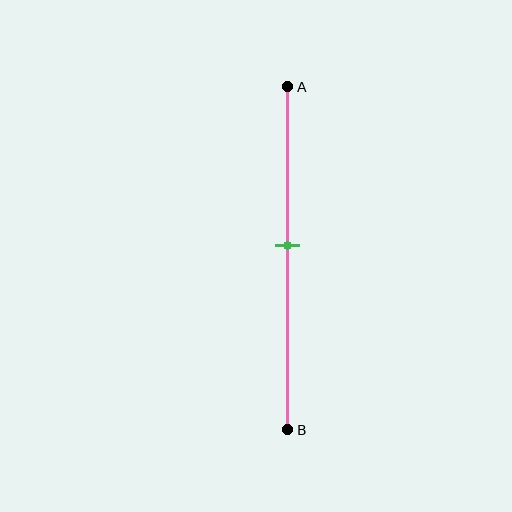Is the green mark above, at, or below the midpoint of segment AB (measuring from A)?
The green mark is above the midpoint of segment AB.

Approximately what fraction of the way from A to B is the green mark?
The green mark is approximately 45% of the way from A to B.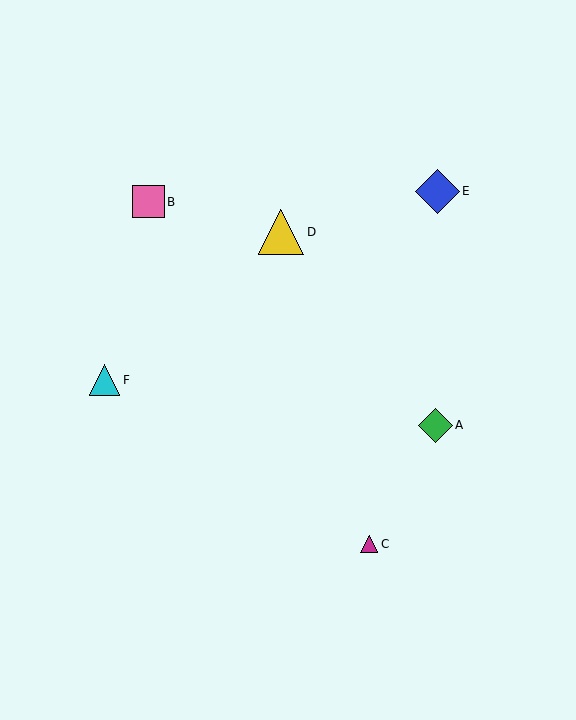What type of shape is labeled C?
Shape C is a magenta triangle.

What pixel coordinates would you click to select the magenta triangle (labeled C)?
Click at (369, 544) to select the magenta triangle C.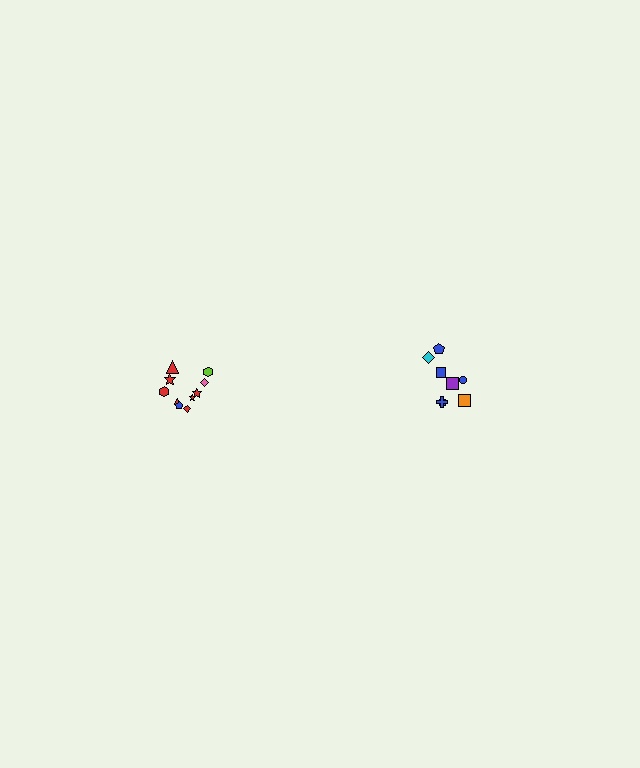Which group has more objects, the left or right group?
The left group.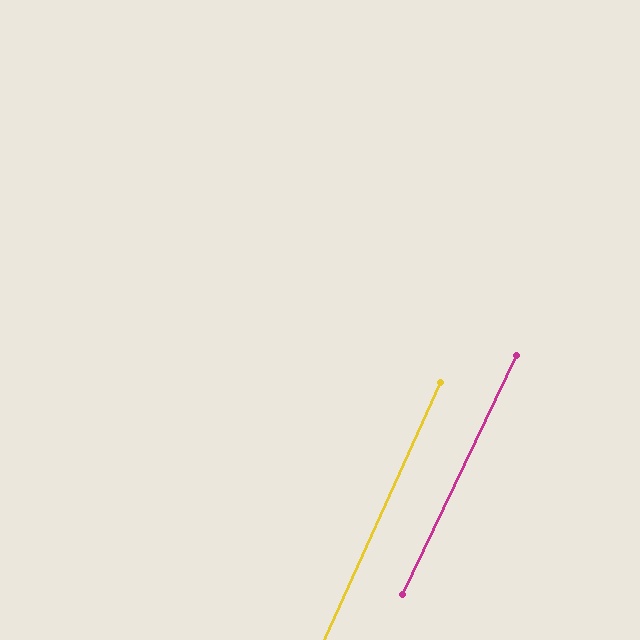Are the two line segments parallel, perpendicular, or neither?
Parallel — their directions differ by only 1.3°.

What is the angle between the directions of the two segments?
Approximately 1 degree.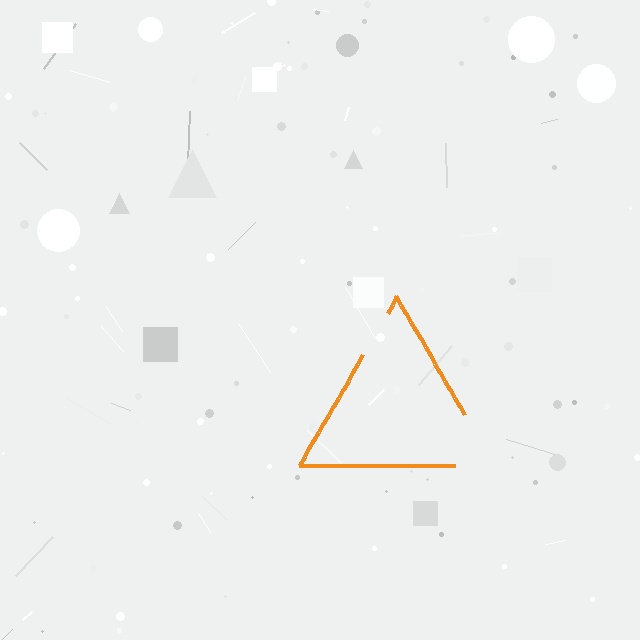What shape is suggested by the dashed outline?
The dashed outline suggests a triangle.